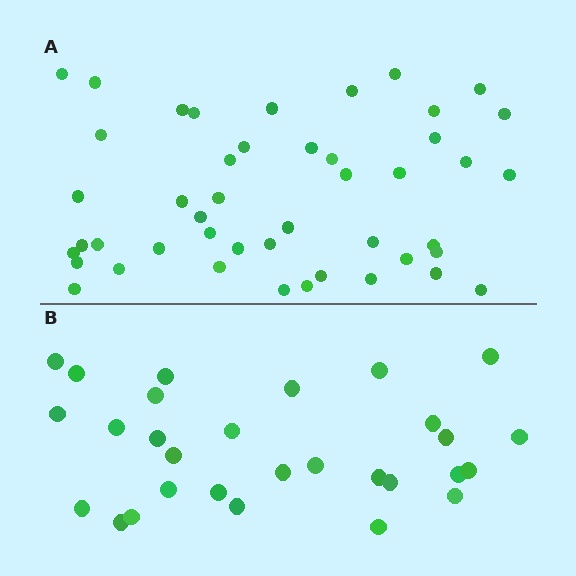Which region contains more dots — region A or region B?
Region A (the top region) has more dots.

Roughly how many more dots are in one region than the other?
Region A has approximately 15 more dots than region B.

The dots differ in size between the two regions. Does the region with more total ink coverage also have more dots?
No. Region B has more total ink coverage because its dots are larger, but region A actually contains more individual dots. Total area can be misleading — the number of items is what matters here.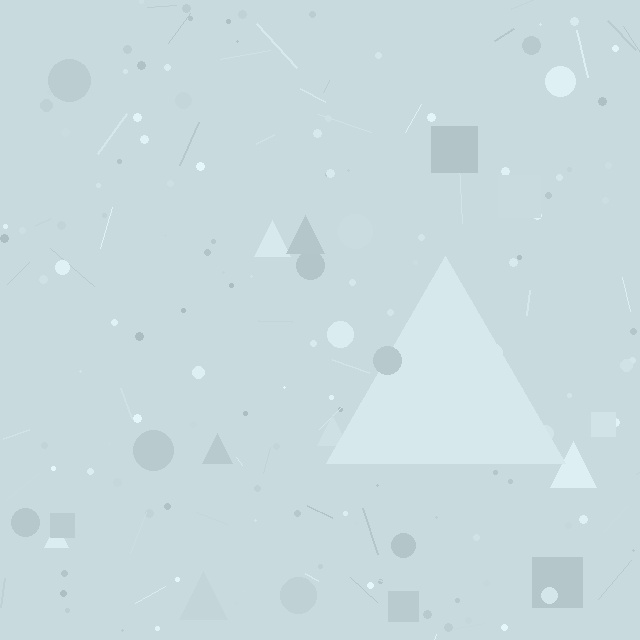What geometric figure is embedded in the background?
A triangle is embedded in the background.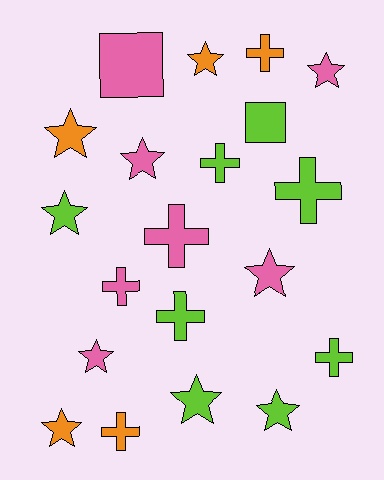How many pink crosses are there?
There are 2 pink crosses.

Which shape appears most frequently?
Star, with 10 objects.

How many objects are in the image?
There are 20 objects.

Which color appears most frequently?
Lime, with 8 objects.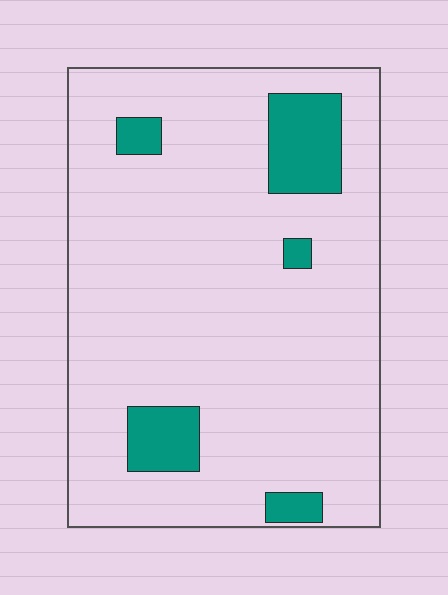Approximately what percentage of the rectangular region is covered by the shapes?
Approximately 10%.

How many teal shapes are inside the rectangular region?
5.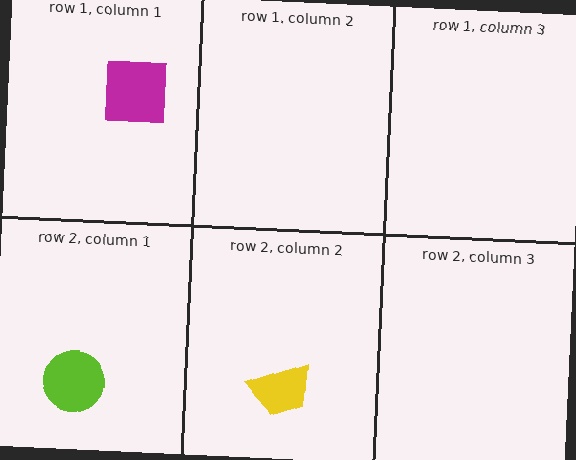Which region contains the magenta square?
The row 1, column 1 region.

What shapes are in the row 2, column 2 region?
The yellow trapezoid.